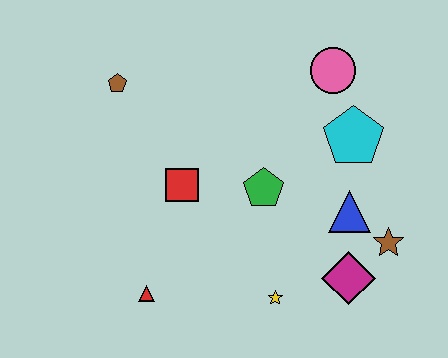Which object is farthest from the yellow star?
The brown pentagon is farthest from the yellow star.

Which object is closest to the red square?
The green pentagon is closest to the red square.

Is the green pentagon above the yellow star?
Yes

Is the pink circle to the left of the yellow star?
No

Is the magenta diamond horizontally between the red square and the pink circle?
No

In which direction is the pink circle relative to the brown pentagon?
The pink circle is to the right of the brown pentagon.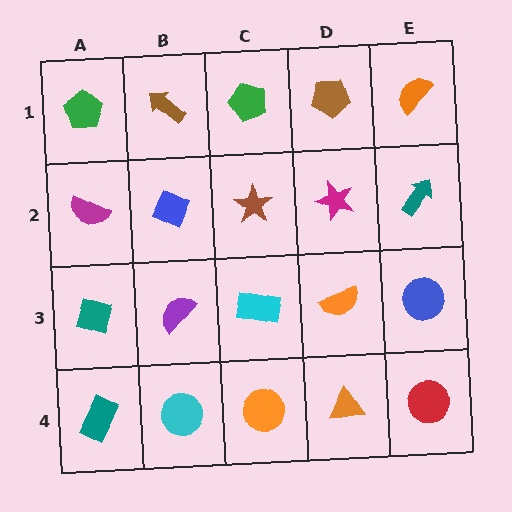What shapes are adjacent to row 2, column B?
A brown arrow (row 1, column B), a purple semicircle (row 3, column B), a magenta semicircle (row 2, column A), a brown star (row 2, column C).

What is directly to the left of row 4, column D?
An orange circle.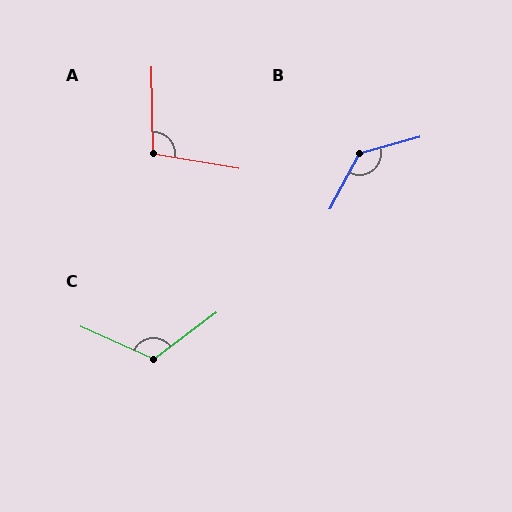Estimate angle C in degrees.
Approximately 119 degrees.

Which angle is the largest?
B, at approximately 133 degrees.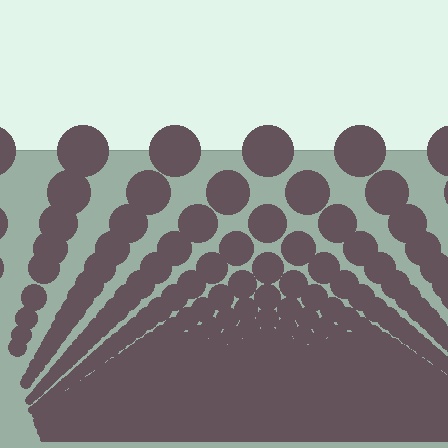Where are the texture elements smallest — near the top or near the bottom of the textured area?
Near the bottom.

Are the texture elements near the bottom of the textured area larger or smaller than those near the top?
Smaller. The gradient is inverted — elements near the bottom are smaller and denser.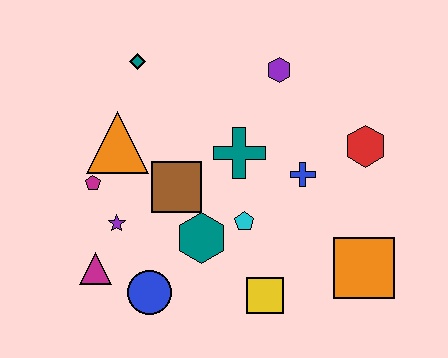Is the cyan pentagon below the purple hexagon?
Yes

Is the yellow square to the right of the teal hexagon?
Yes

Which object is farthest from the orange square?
The teal diamond is farthest from the orange square.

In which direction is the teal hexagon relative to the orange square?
The teal hexagon is to the left of the orange square.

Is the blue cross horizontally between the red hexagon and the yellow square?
Yes